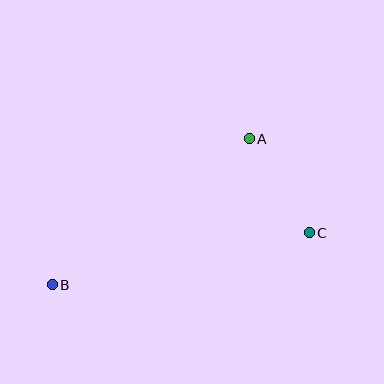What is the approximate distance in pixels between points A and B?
The distance between A and B is approximately 245 pixels.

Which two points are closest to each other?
Points A and C are closest to each other.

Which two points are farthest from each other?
Points B and C are farthest from each other.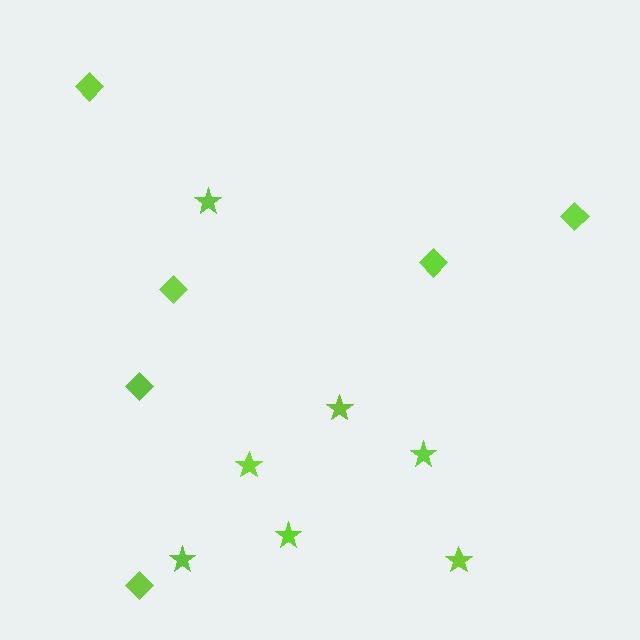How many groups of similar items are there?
There are 2 groups: one group of stars (7) and one group of diamonds (6).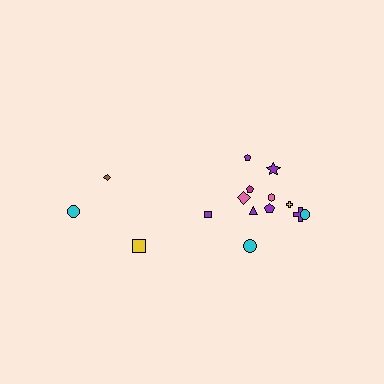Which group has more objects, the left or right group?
The right group.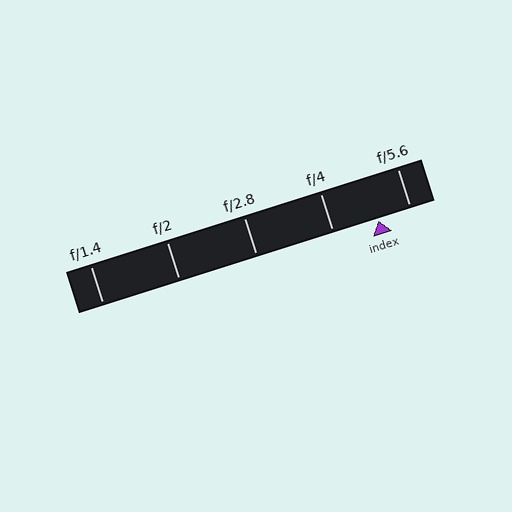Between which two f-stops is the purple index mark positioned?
The index mark is between f/4 and f/5.6.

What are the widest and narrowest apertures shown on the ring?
The widest aperture shown is f/1.4 and the narrowest is f/5.6.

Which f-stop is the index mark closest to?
The index mark is closest to f/5.6.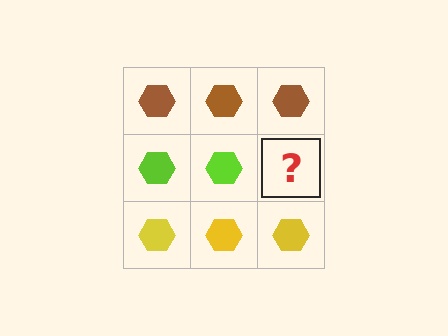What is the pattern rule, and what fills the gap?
The rule is that each row has a consistent color. The gap should be filled with a lime hexagon.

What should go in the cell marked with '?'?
The missing cell should contain a lime hexagon.